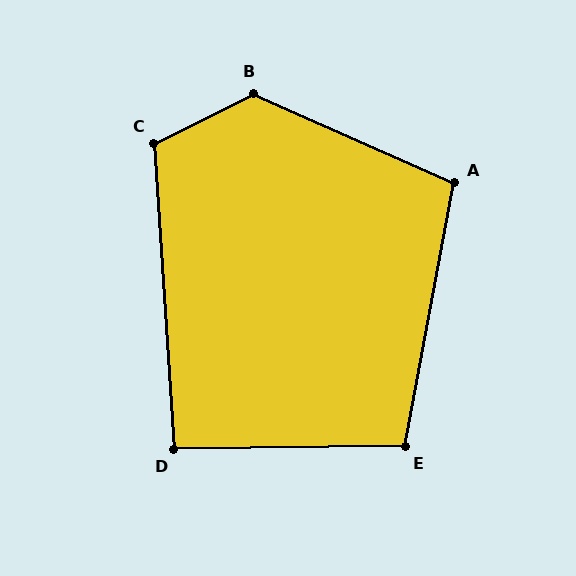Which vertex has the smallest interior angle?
D, at approximately 93 degrees.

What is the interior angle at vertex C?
Approximately 113 degrees (obtuse).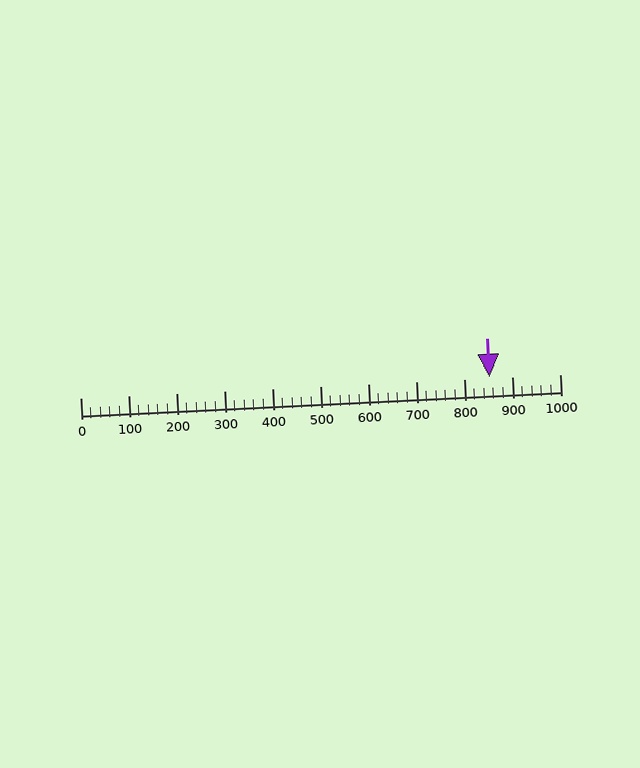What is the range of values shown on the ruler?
The ruler shows values from 0 to 1000.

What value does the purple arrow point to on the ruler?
The purple arrow points to approximately 853.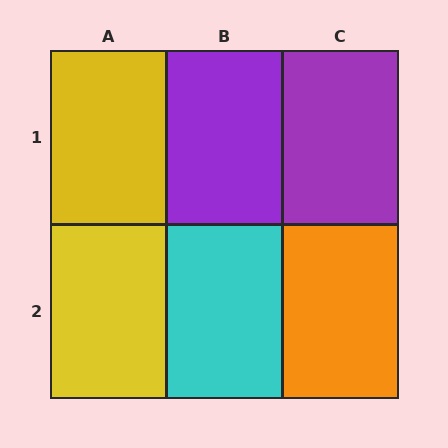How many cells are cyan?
1 cell is cyan.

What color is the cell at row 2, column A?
Yellow.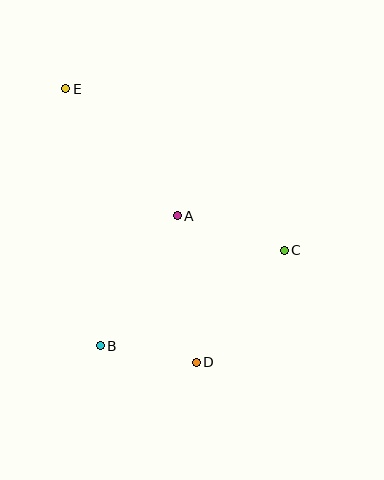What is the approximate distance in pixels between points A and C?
The distance between A and C is approximately 112 pixels.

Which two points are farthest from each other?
Points D and E are farthest from each other.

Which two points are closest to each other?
Points B and D are closest to each other.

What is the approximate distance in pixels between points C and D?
The distance between C and D is approximately 142 pixels.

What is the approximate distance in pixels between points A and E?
The distance between A and E is approximately 169 pixels.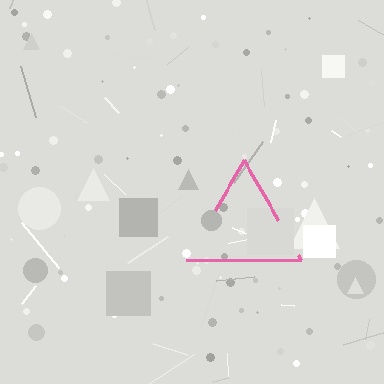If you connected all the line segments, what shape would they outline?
They would outline a triangle.